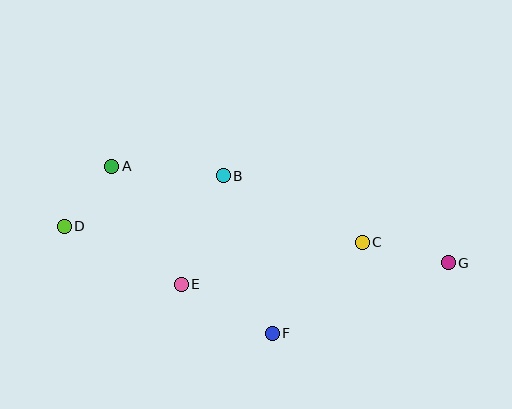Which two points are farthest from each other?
Points D and G are farthest from each other.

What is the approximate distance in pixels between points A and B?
The distance between A and B is approximately 112 pixels.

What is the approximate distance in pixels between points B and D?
The distance between B and D is approximately 167 pixels.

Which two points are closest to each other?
Points A and D are closest to each other.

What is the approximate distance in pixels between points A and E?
The distance between A and E is approximately 137 pixels.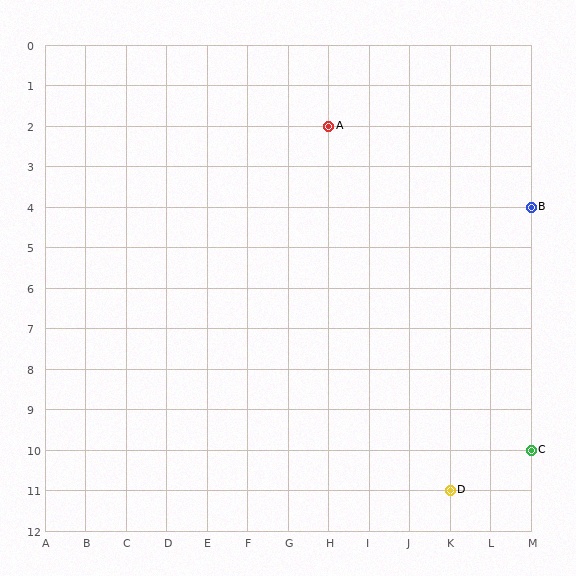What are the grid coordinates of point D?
Point D is at grid coordinates (K, 11).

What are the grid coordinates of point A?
Point A is at grid coordinates (H, 2).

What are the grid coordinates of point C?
Point C is at grid coordinates (M, 10).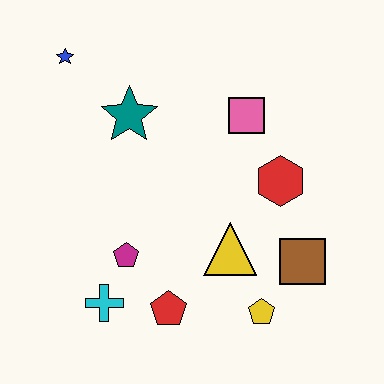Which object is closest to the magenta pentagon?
The cyan cross is closest to the magenta pentagon.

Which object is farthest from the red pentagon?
The blue star is farthest from the red pentagon.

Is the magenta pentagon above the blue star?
No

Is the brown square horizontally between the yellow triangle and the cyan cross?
No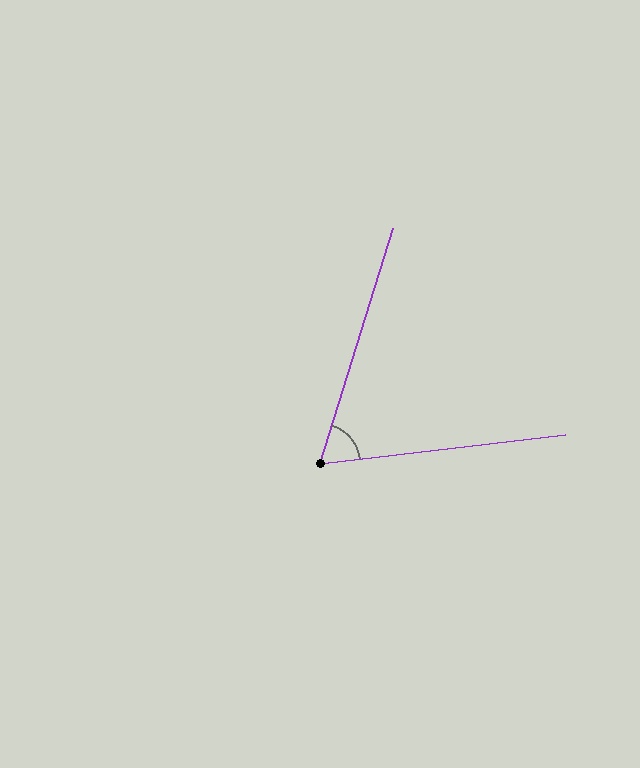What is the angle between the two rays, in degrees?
Approximately 66 degrees.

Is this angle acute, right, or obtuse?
It is acute.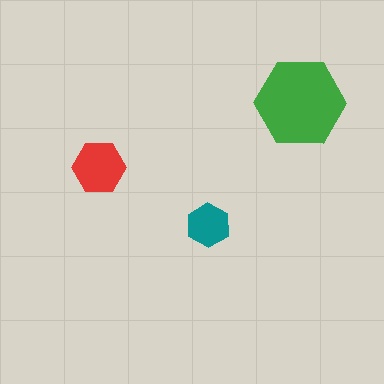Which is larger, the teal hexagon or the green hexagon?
The green one.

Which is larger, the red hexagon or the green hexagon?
The green one.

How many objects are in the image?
There are 3 objects in the image.